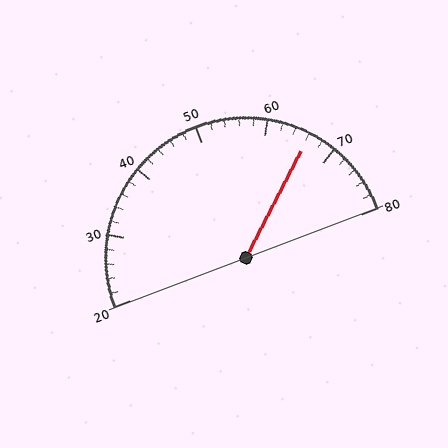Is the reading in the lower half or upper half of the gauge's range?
The reading is in the upper half of the range (20 to 80).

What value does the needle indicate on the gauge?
The needle indicates approximately 66.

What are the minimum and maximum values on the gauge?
The gauge ranges from 20 to 80.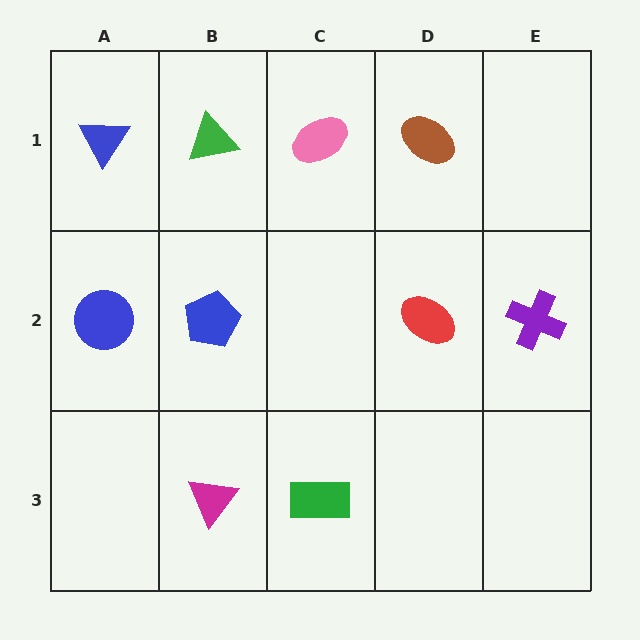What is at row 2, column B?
A blue pentagon.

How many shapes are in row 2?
4 shapes.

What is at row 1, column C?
A pink ellipse.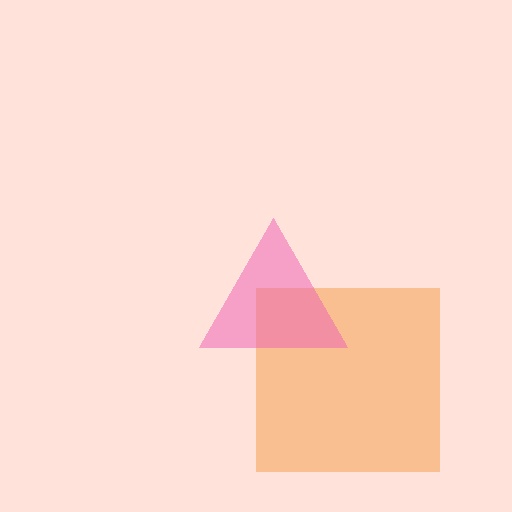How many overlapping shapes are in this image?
There are 2 overlapping shapes in the image.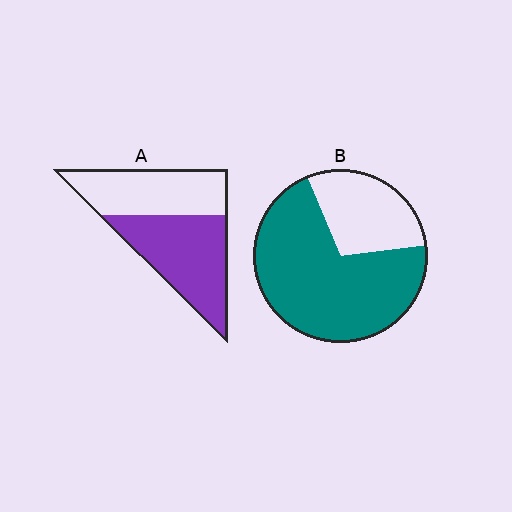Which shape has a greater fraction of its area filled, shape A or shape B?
Shape B.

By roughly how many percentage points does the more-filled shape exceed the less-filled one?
By roughly 15 percentage points (B over A).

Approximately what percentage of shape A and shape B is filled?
A is approximately 55% and B is approximately 70%.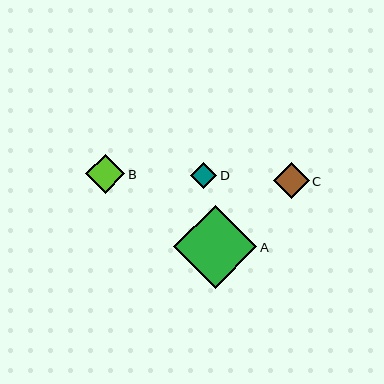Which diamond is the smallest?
Diamond D is the smallest with a size of approximately 27 pixels.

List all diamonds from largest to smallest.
From largest to smallest: A, B, C, D.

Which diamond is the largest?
Diamond A is the largest with a size of approximately 83 pixels.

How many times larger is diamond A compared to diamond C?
Diamond A is approximately 2.3 times the size of diamond C.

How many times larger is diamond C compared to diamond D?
Diamond C is approximately 1.4 times the size of diamond D.